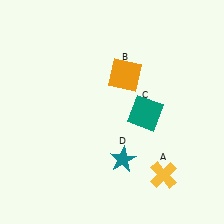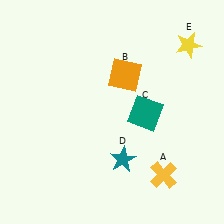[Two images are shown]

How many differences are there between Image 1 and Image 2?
There is 1 difference between the two images.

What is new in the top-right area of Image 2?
A yellow star (E) was added in the top-right area of Image 2.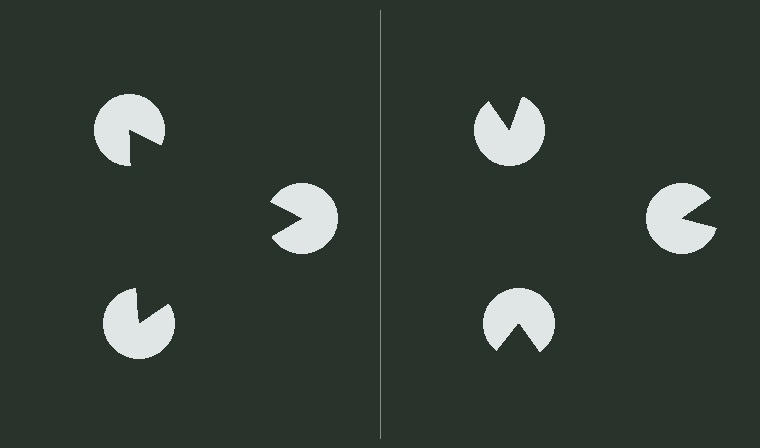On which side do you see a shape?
An illusory triangle appears on the left side. On the right side the wedge cuts are rotated, so no coherent shape forms.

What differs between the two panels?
The pac-man discs are positioned identically on both sides; only the wedge orientations differ. On the left they align to a triangle; on the right they are misaligned.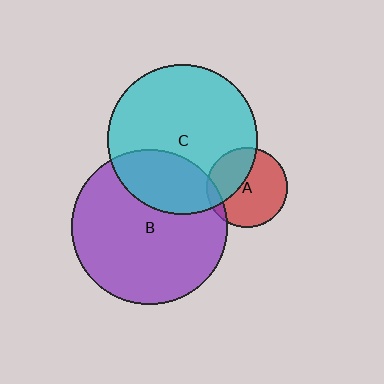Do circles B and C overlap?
Yes.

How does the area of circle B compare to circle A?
Approximately 3.7 times.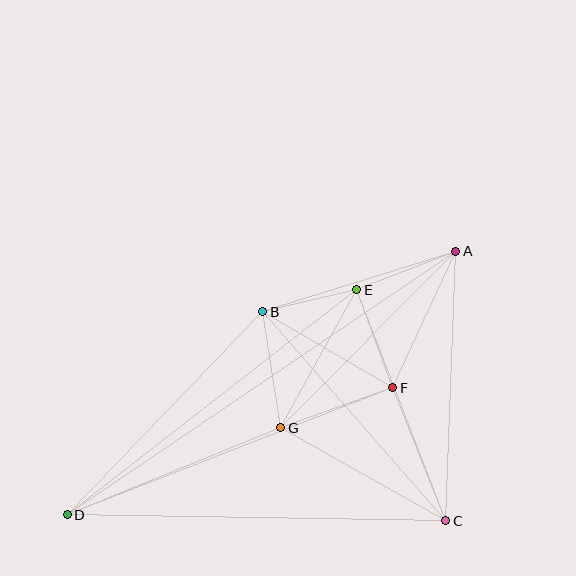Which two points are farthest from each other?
Points A and D are farthest from each other.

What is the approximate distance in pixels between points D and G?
The distance between D and G is approximately 231 pixels.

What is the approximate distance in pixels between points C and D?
The distance between C and D is approximately 379 pixels.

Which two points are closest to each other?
Points B and E are closest to each other.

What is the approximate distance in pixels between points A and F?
The distance between A and F is approximately 150 pixels.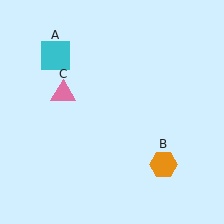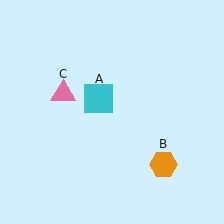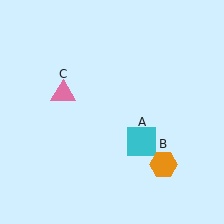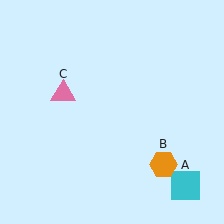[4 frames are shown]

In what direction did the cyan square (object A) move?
The cyan square (object A) moved down and to the right.